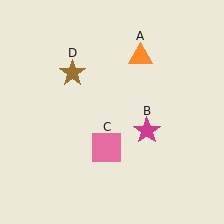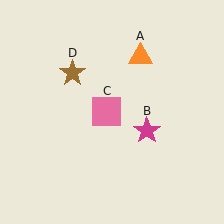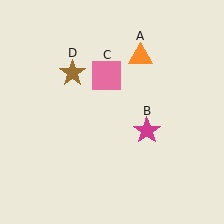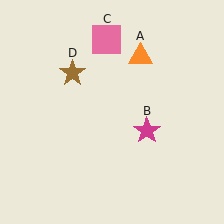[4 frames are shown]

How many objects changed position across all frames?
1 object changed position: pink square (object C).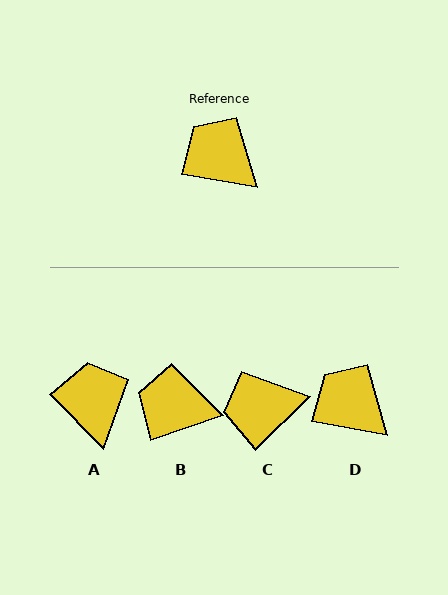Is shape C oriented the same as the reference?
No, it is off by about 54 degrees.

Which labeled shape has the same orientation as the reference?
D.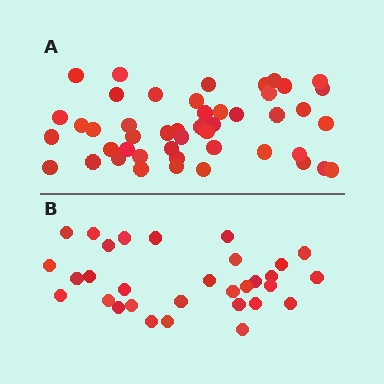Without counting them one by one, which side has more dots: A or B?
Region A (the top region) has more dots.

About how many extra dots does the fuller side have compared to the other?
Region A has approximately 15 more dots than region B.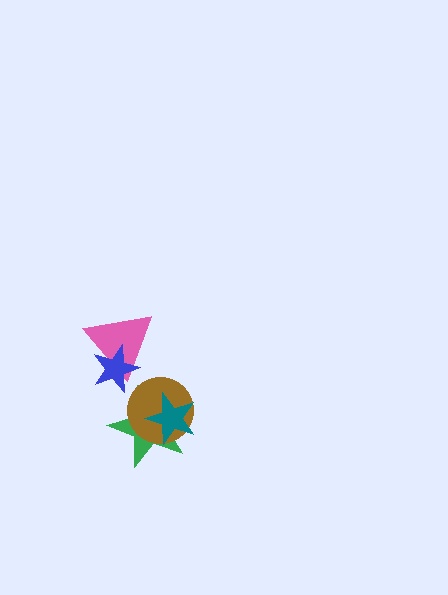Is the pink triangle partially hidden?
Yes, it is partially covered by another shape.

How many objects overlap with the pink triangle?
1 object overlaps with the pink triangle.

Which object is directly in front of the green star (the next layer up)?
The brown circle is directly in front of the green star.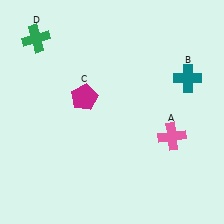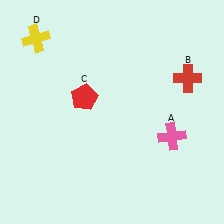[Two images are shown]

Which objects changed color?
B changed from teal to red. C changed from magenta to red. D changed from green to yellow.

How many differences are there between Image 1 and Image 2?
There are 3 differences between the two images.